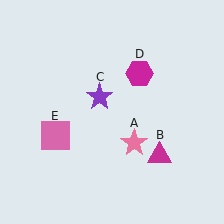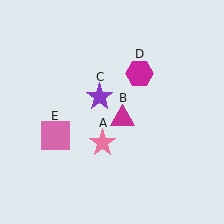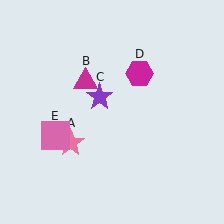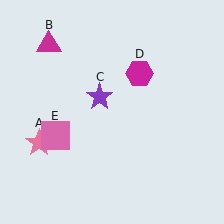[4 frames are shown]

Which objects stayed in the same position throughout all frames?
Purple star (object C) and magenta hexagon (object D) and pink square (object E) remained stationary.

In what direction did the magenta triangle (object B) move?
The magenta triangle (object B) moved up and to the left.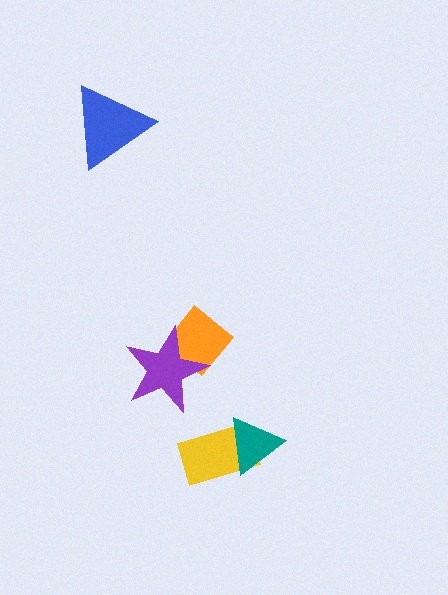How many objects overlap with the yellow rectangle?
1 object overlaps with the yellow rectangle.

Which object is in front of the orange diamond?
The purple star is in front of the orange diamond.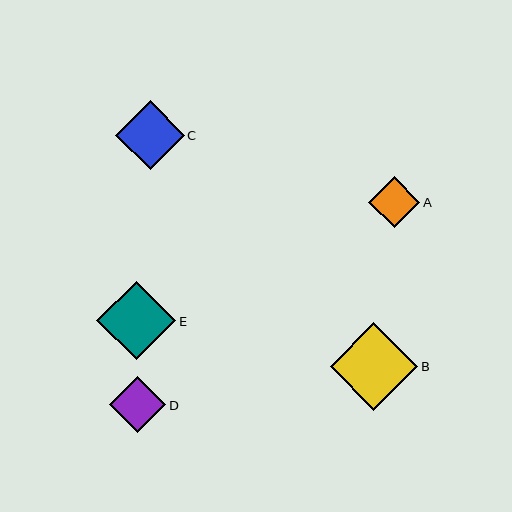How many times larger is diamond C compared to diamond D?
Diamond C is approximately 1.2 times the size of diamond D.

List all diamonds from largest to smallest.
From largest to smallest: B, E, C, D, A.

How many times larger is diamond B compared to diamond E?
Diamond B is approximately 1.1 times the size of diamond E.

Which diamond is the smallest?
Diamond A is the smallest with a size of approximately 51 pixels.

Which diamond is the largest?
Diamond B is the largest with a size of approximately 88 pixels.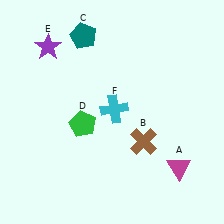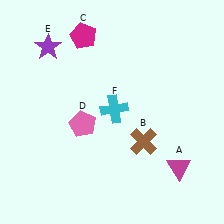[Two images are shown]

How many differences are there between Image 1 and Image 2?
There are 2 differences between the two images.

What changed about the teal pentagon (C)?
In Image 1, C is teal. In Image 2, it changed to magenta.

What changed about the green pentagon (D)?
In Image 1, D is green. In Image 2, it changed to pink.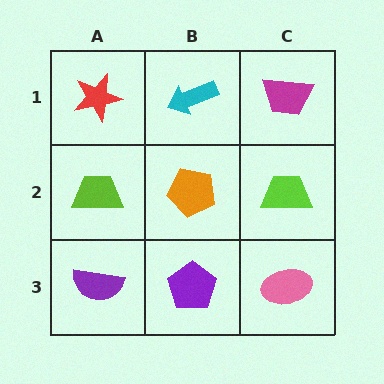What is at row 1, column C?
A magenta trapezoid.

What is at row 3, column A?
A purple semicircle.